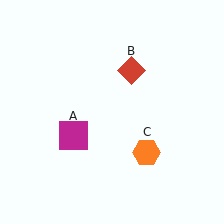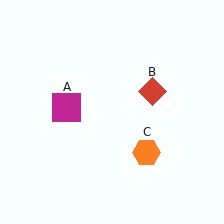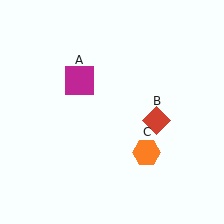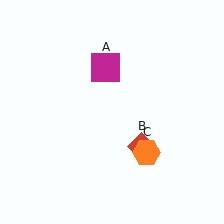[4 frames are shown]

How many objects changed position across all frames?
2 objects changed position: magenta square (object A), red diamond (object B).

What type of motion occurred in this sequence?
The magenta square (object A), red diamond (object B) rotated clockwise around the center of the scene.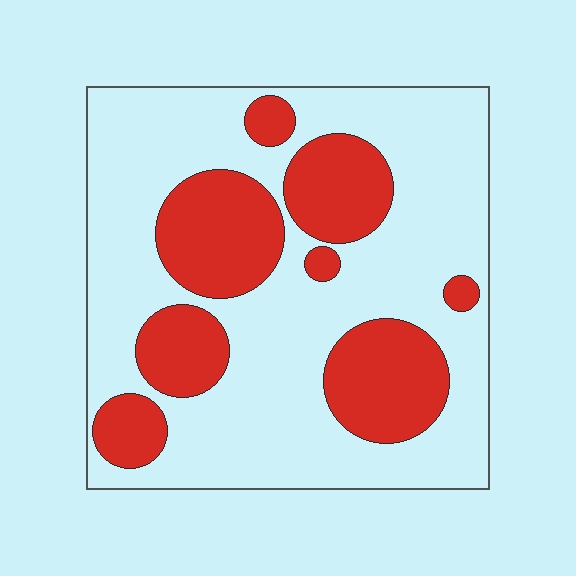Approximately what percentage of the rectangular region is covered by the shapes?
Approximately 30%.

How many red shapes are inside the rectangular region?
8.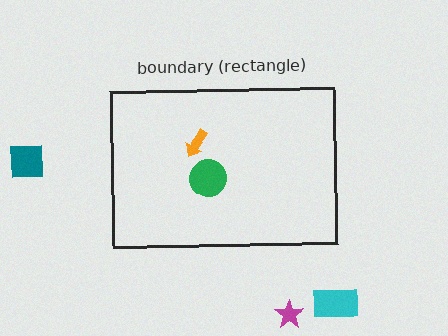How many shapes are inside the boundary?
2 inside, 3 outside.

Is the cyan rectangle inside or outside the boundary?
Outside.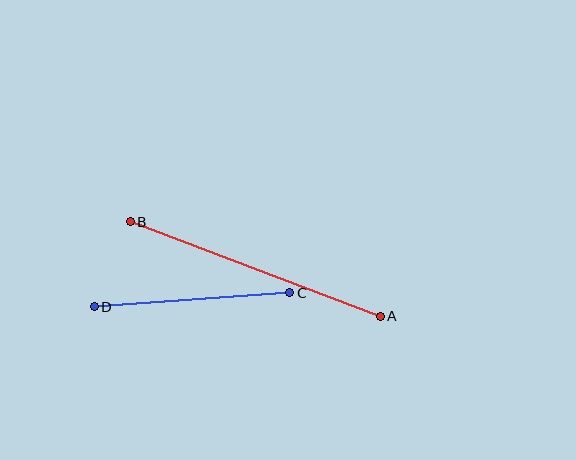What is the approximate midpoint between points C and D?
The midpoint is at approximately (192, 300) pixels.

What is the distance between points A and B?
The distance is approximately 268 pixels.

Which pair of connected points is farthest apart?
Points A and B are farthest apart.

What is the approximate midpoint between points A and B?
The midpoint is at approximately (255, 269) pixels.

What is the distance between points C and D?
The distance is approximately 196 pixels.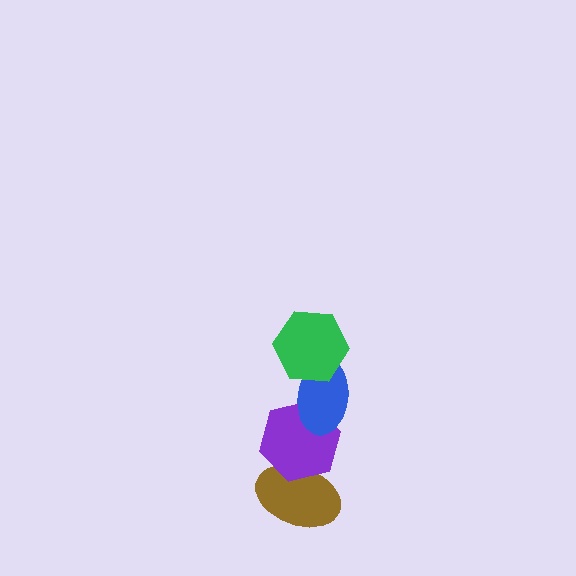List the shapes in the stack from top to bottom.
From top to bottom: the green hexagon, the blue ellipse, the purple hexagon, the brown ellipse.